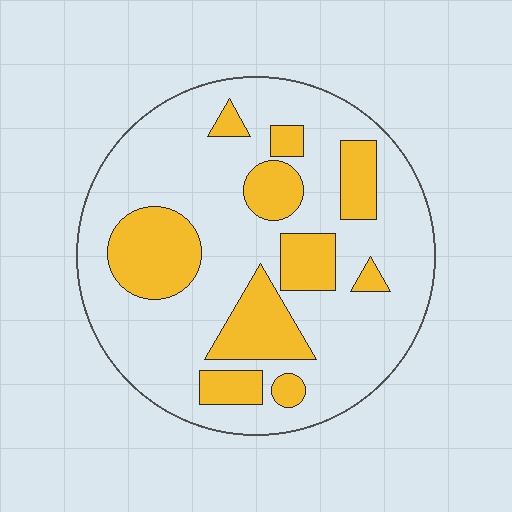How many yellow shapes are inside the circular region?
10.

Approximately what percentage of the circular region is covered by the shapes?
Approximately 25%.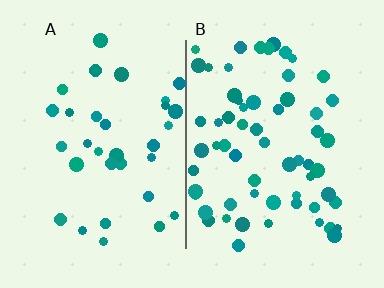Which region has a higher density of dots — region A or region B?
B (the right).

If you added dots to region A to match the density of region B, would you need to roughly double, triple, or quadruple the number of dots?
Approximately double.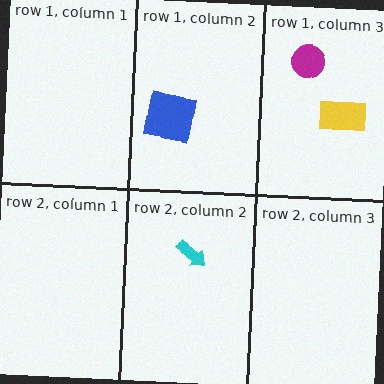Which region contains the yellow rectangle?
The row 1, column 3 region.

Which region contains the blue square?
The row 1, column 2 region.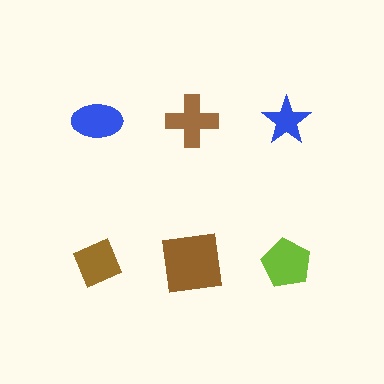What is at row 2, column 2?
A brown square.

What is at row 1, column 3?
A blue star.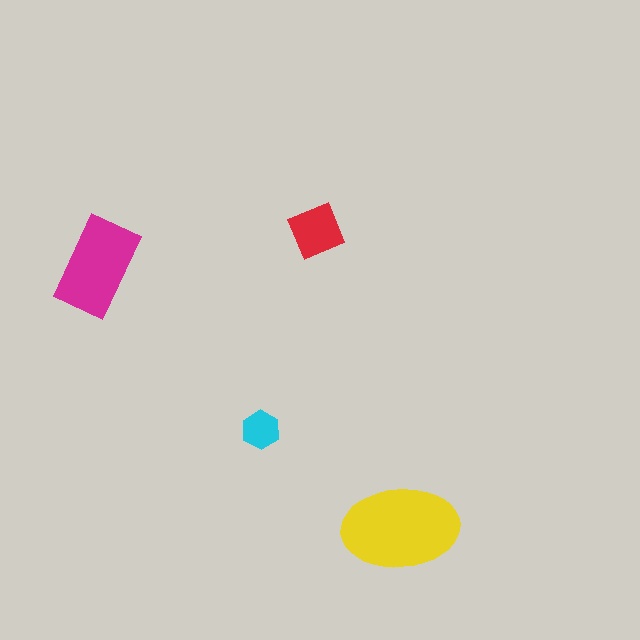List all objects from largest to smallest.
The yellow ellipse, the magenta rectangle, the red diamond, the cyan hexagon.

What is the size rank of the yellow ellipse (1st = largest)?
1st.